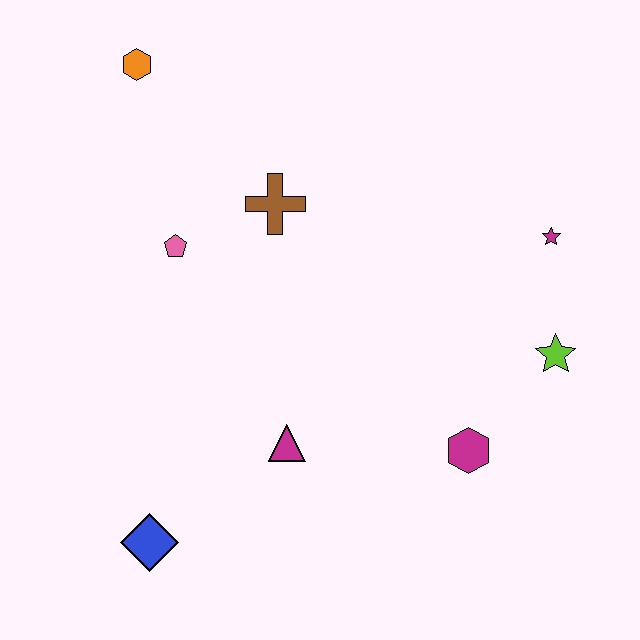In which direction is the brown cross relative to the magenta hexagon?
The brown cross is above the magenta hexagon.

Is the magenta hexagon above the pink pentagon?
No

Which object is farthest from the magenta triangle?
The orange hexagon is farthest from the magenta triangle.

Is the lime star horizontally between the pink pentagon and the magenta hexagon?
No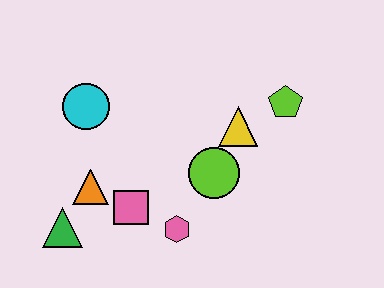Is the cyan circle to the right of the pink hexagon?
No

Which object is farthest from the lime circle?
The green triangle is farthest from the lime circle.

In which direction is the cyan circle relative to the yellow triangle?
The cyan circle is to the left of the yellow triangle.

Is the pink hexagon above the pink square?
No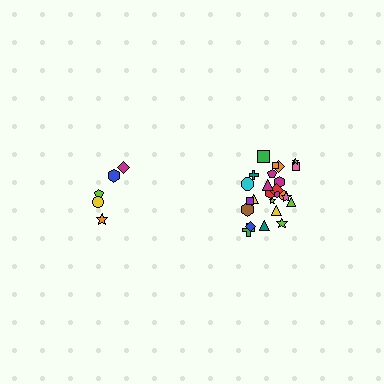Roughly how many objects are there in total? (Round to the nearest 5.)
Roughly 30 objects in total.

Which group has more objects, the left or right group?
The right group.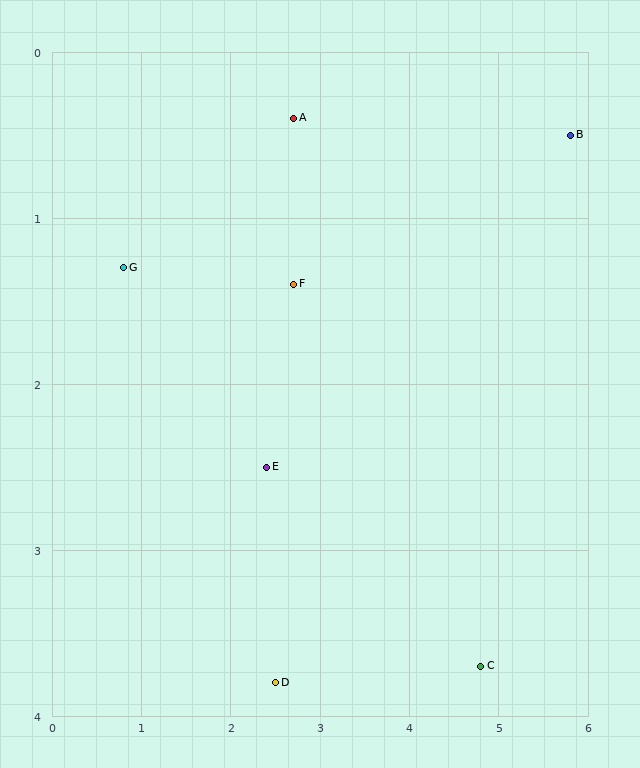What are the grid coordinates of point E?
Point E is at approximately (2.4, 2.5).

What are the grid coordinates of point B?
Point B is at approximately (5.8, 0.5).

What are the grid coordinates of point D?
Point D is at approximately (2.5, 3.8).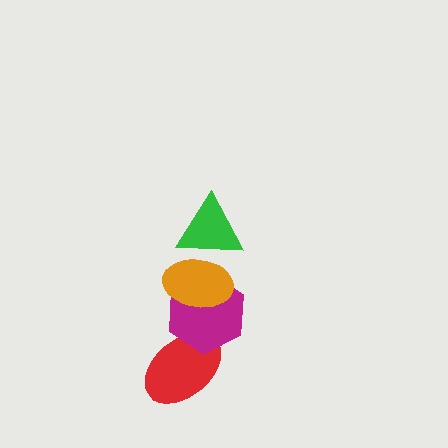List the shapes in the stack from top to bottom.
From top to bottom: the green triangle, the orange ellipse, the magenta hexagon, the red ellipse.